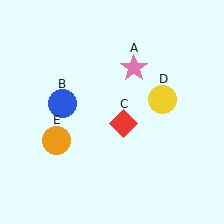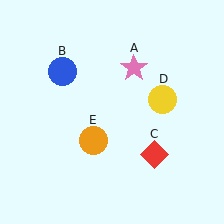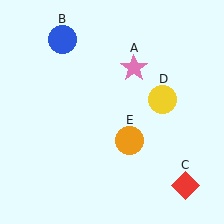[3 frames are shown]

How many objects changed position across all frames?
3 objects changed position: blue circle (object B), red diamond (object C), orange circle (object E).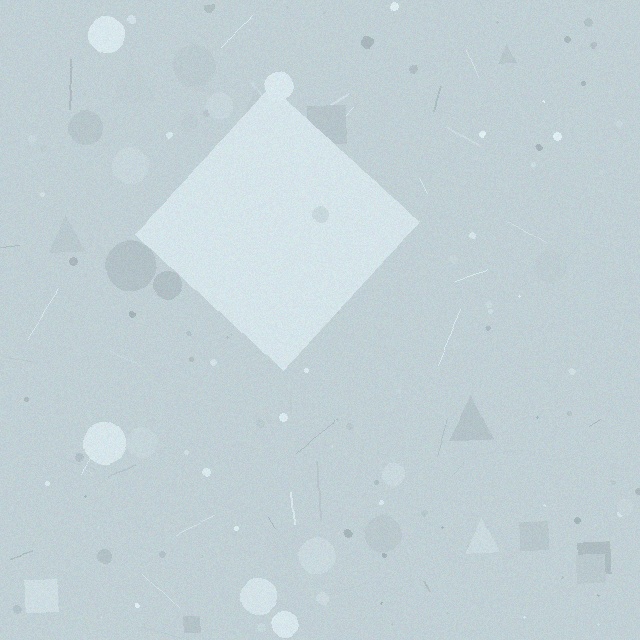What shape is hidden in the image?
A diamond is hidden in the image.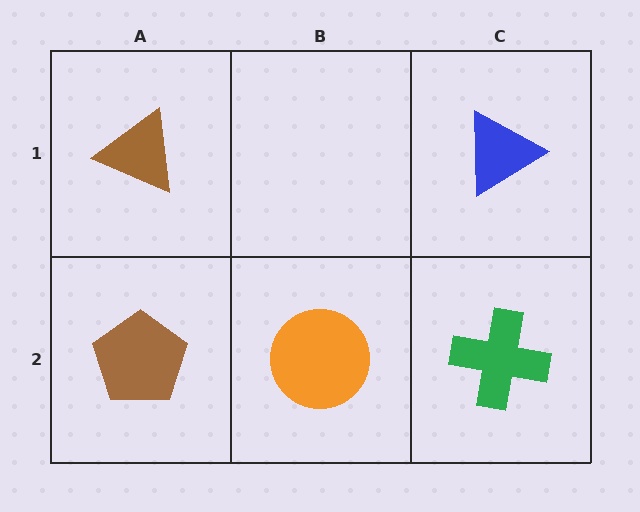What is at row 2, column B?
An orange circle.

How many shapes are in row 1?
2 shapes.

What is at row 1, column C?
A blue triangle.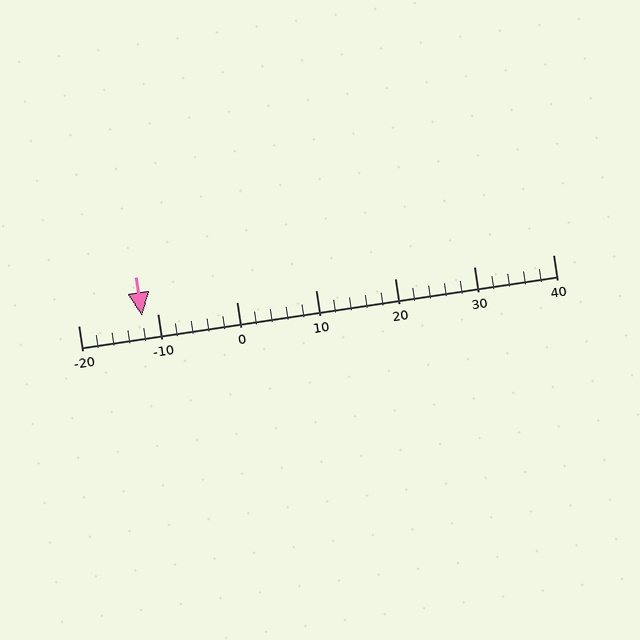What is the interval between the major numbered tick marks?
The major tick marks are spaced 10 units apart.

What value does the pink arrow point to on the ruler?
The pink arrow points to approximately -12.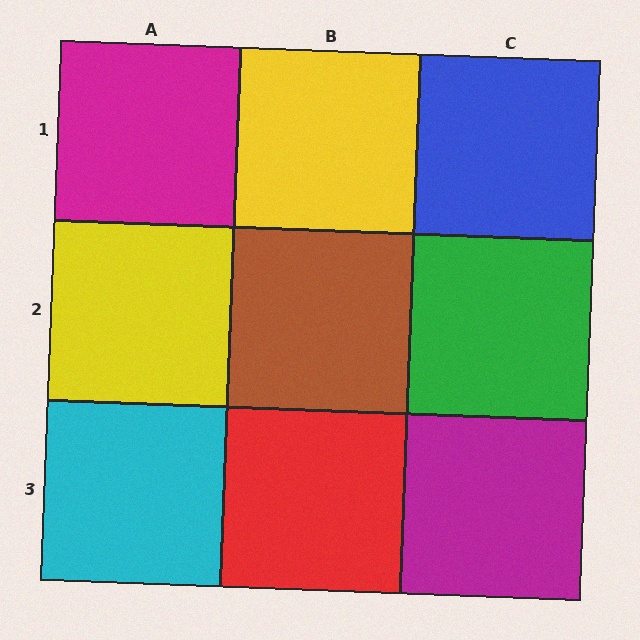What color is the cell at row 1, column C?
Blue.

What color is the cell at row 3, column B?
Red.